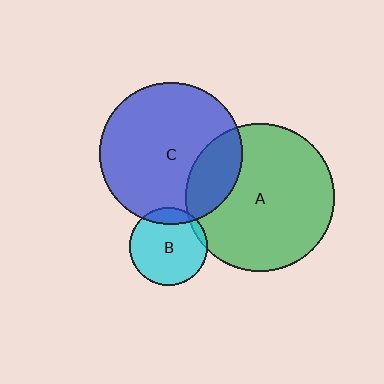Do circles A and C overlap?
Yes.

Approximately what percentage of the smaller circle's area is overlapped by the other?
Approximately 20%.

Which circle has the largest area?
Circle A (green).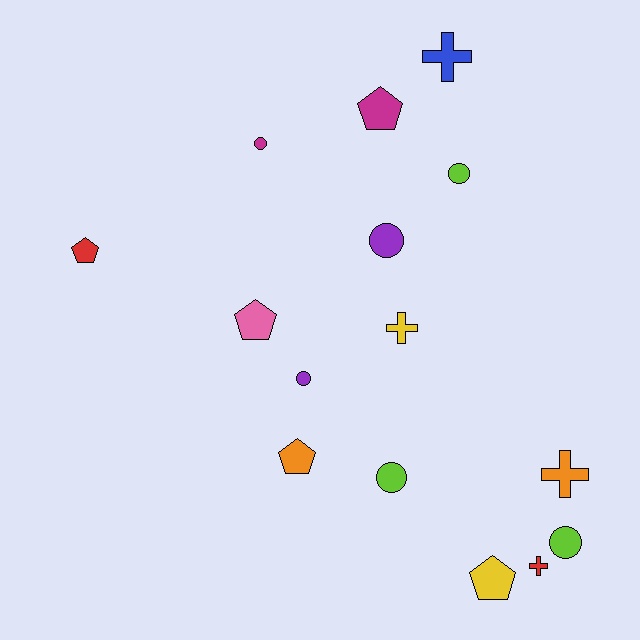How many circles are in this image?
There are 6 circles.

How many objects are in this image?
There are 15 objects.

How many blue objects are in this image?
There is 1 blue object.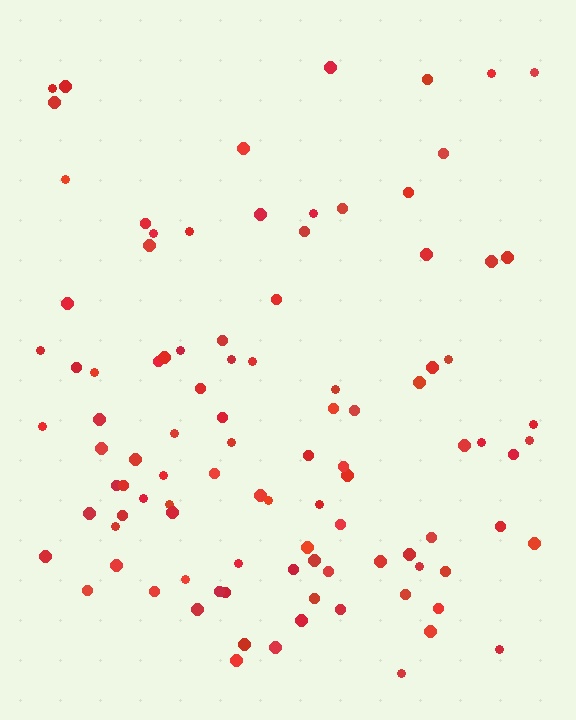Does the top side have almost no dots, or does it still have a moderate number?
Still a moderate number, just noticeably fewer than the bottom.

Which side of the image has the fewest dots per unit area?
The top.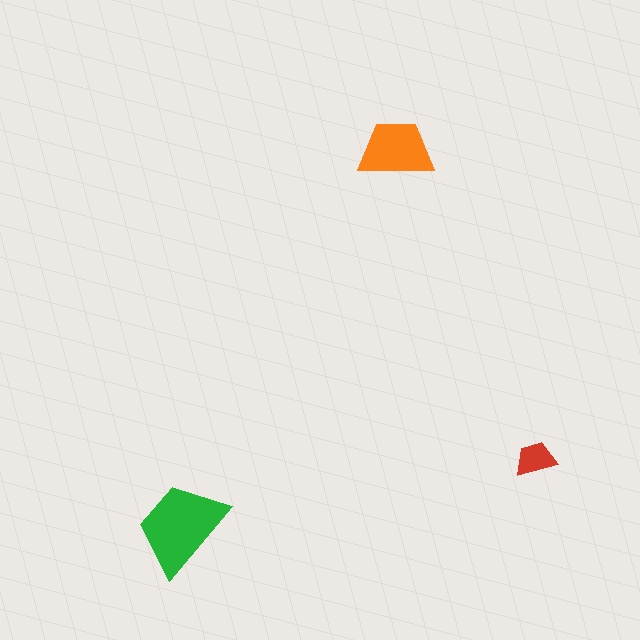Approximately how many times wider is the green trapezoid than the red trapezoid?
About 2.5 times wider.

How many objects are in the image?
There are 3 objects in the image.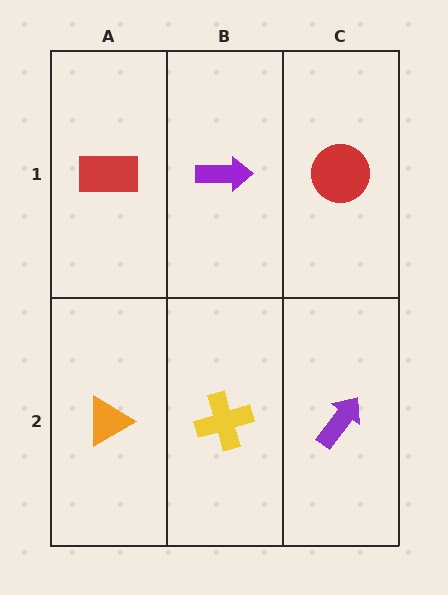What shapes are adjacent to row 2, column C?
A red circle (row 1, column C), a yellow cross (row 2, column B).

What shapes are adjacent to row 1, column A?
An orange triangle (row 2, column A), a purple arrow (row 1, column B).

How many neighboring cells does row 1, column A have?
2.